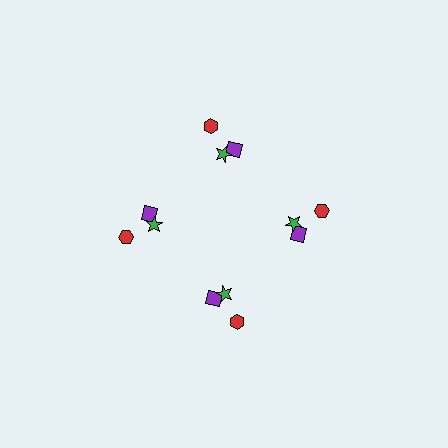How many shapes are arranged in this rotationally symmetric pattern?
There are 12 shapes, arranged in 4 groups of 3.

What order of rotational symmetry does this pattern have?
This pattern has 4-fold rotational symmetry.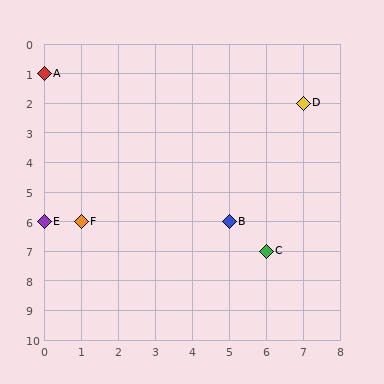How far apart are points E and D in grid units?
Points E and D are 7 columns and 4 rows apart (about 8.1 grid units diagonally).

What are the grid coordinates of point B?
Point B is at grid coordinates (5, 6).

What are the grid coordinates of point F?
Point F is at grid coordinates (1, 6).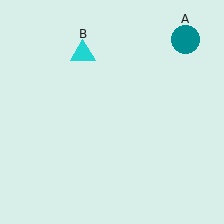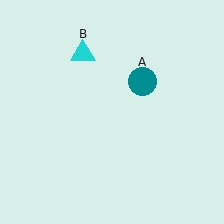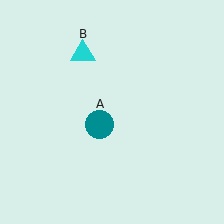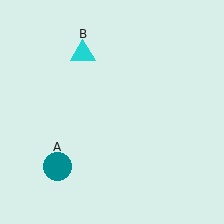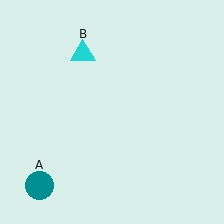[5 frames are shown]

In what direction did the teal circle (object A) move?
The teal circle (object A) moved down and to the left.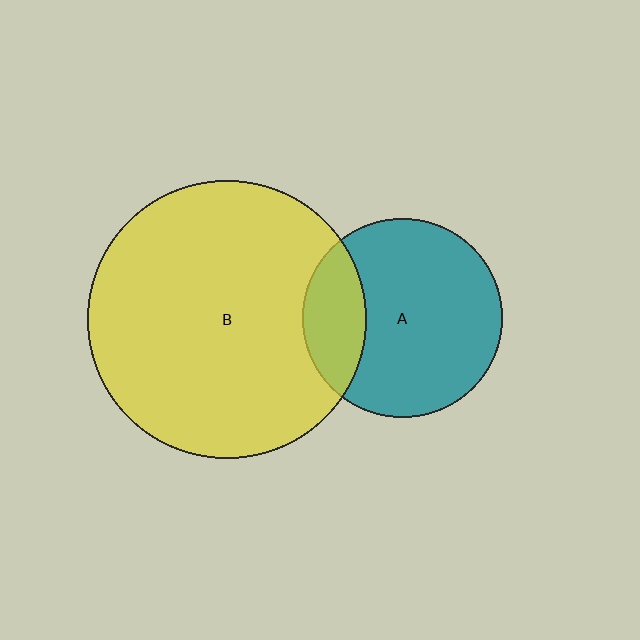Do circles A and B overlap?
Yes.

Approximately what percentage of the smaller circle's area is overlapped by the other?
Approximately 20%.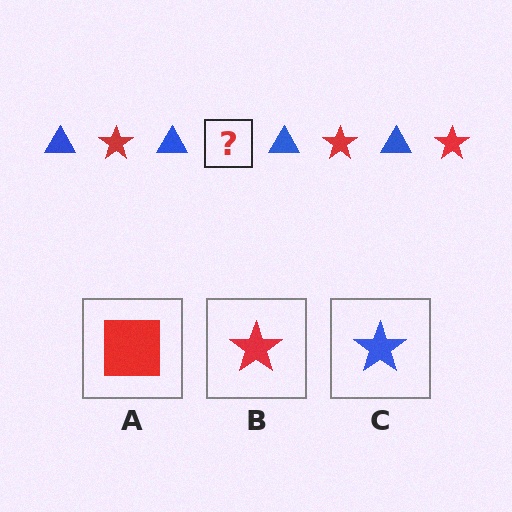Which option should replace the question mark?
Option B.